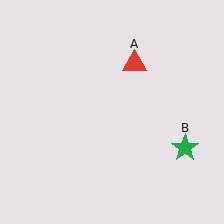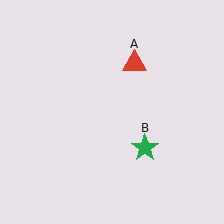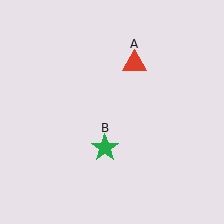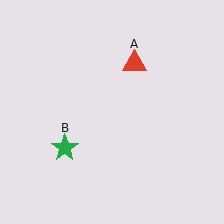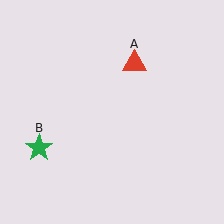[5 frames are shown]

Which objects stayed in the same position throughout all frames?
Red triangle (object A) remained stationary.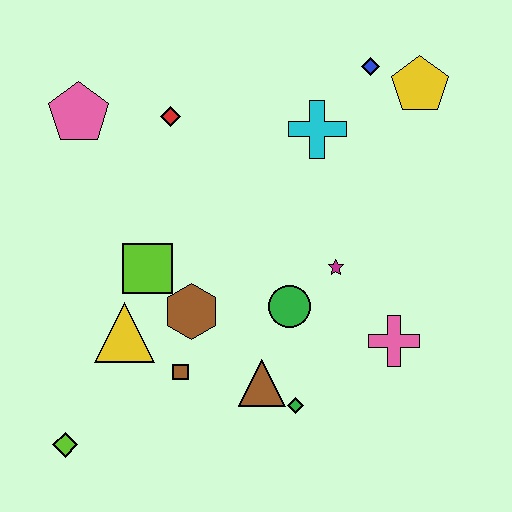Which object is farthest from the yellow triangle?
The yellow pentagon is farthest from the yellow triangle.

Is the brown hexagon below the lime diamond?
No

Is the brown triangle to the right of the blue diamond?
No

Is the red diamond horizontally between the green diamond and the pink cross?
No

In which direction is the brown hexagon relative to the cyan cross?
The brown hexagon is below the cyan cross.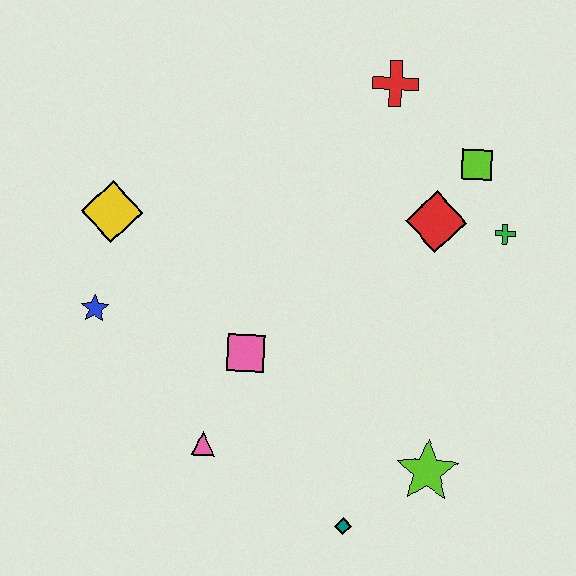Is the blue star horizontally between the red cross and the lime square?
No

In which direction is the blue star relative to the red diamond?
The blue star is to the left of the red diamond.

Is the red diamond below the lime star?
No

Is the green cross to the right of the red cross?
Yes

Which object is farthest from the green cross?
The blue star is farthest from the green cross.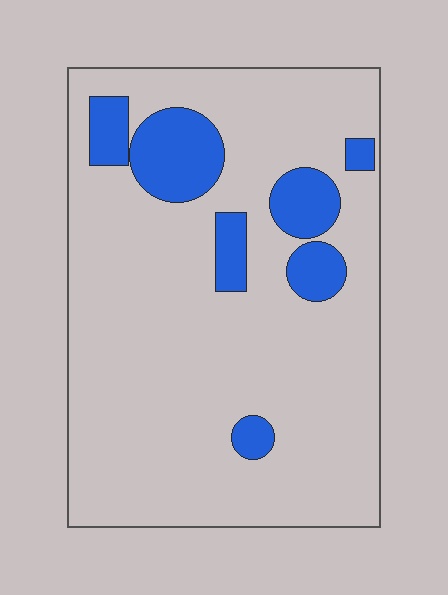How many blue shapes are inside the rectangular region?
7.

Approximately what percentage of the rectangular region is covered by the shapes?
Approximately 15%.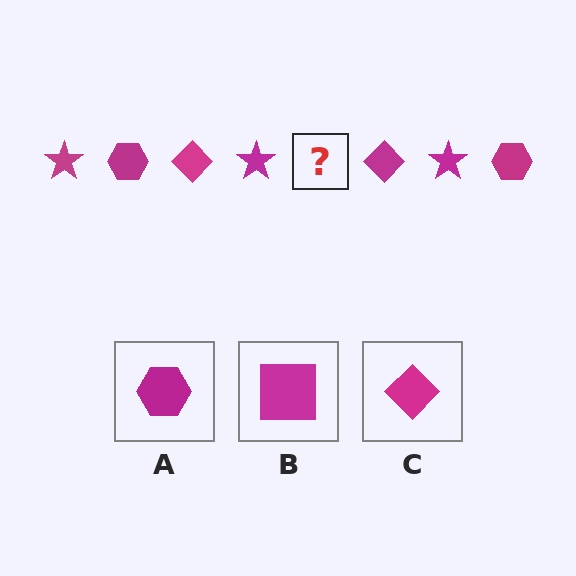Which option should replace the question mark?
Option A.